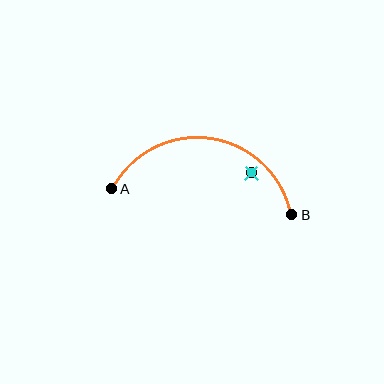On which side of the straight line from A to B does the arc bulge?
The arc bulges above the straight line connecting A and B.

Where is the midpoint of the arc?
The arc midpoint is the point on the curve farthest from the straight line joining A and B. It sits above that line.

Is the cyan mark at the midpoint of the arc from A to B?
No — the cyan mark does not lie on the arc at all. It sits slightly inside the curve.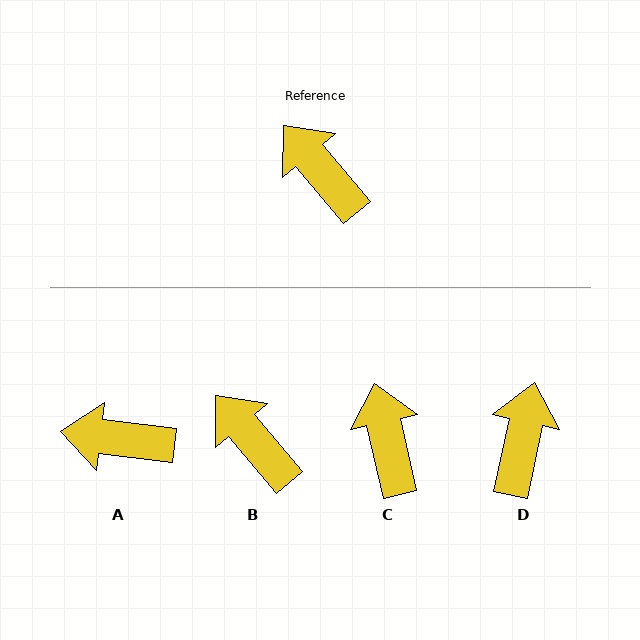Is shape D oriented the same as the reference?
No, it is off by about 53 degrees.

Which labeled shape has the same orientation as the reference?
B.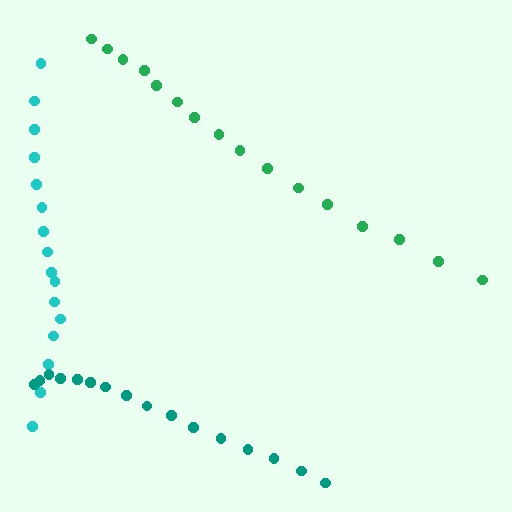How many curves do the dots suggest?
There are 3 distinct paths.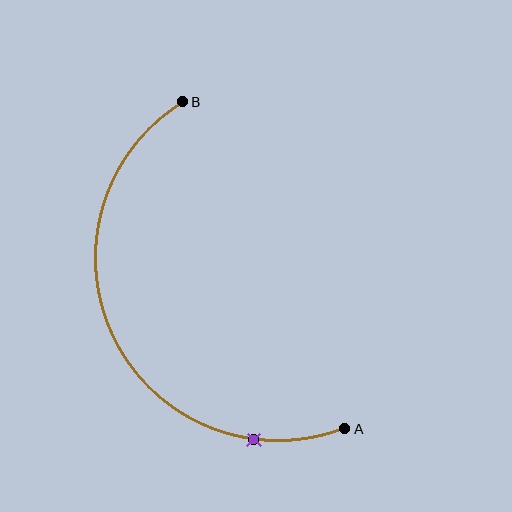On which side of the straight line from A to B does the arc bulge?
The arc bulges to the left of the straight line connecting A and B.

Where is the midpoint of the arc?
The arc midpoint is the point on the curve farthest from the straight line joining A and B. It sits to the left of that line.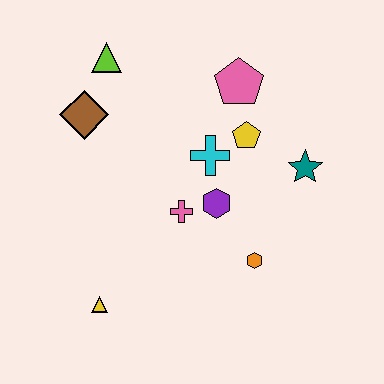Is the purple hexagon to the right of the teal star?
No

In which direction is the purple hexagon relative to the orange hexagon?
The purple hexagon is above the orange hexagon.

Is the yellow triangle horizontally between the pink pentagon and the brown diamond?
Yes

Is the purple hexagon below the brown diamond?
Yes